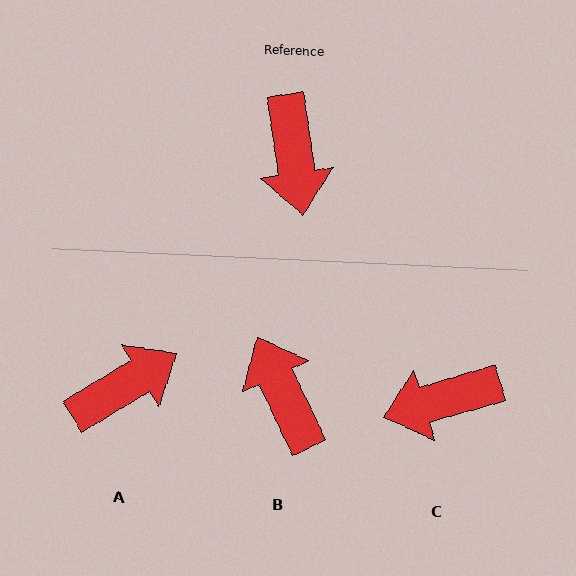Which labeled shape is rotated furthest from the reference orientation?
B, about 163 degrees away.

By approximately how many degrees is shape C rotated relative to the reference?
Approximately 82 degrees clockwise.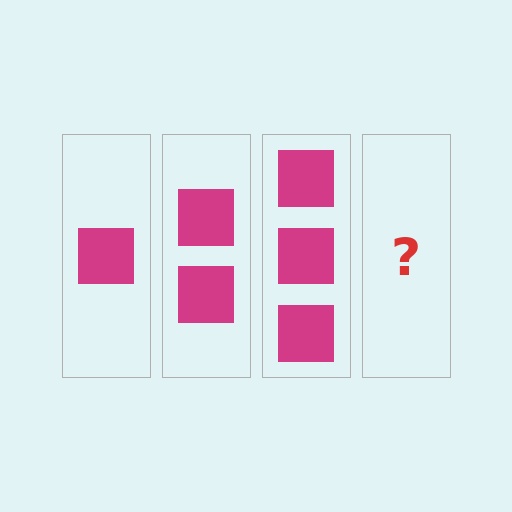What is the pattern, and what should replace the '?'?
The pattern is that each step adds one more square. The '?' should be 4 squares.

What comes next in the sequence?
The next element should be 4 squares.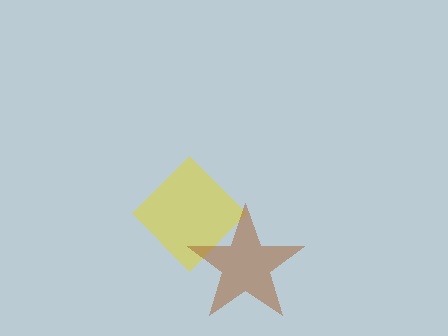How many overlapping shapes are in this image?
There are 2 overlapping shapes in the image.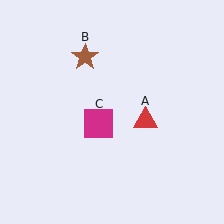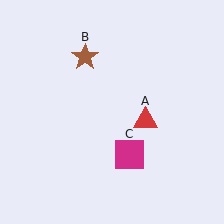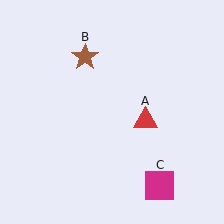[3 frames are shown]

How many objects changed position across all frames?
1 object changed position: magenta square (object C).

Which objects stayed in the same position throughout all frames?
Red triangle (object A) and brown star (object B) remained stationary.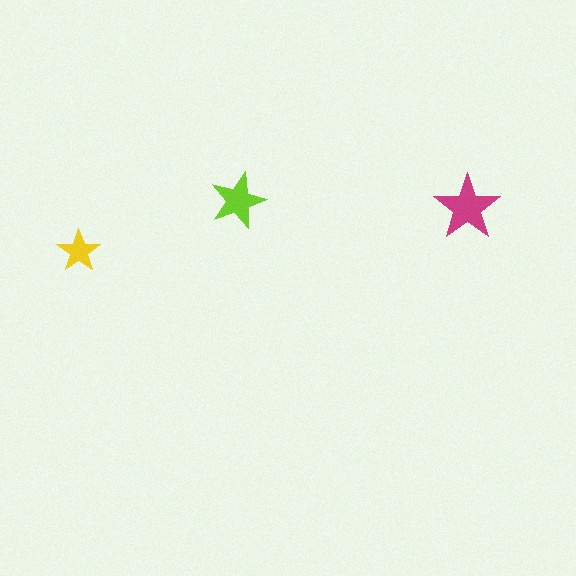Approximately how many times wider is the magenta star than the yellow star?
About 1.5 times wider.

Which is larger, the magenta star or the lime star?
The magenta one.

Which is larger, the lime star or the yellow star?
The lime one.